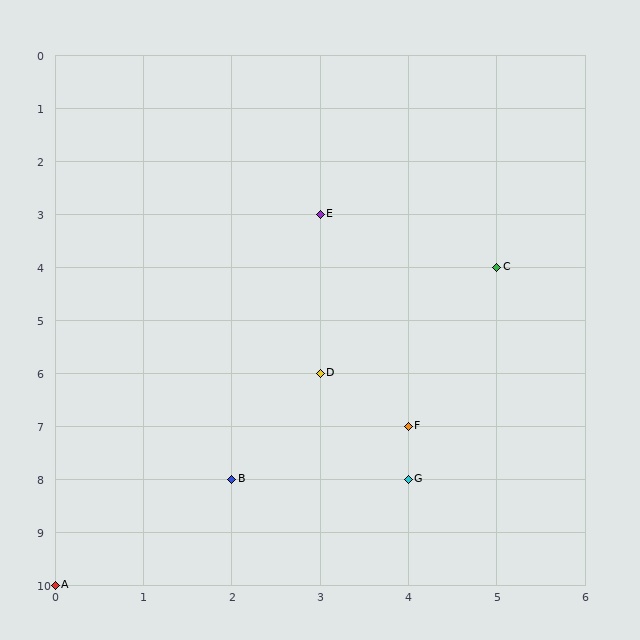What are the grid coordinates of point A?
Point A is at grid coordinates (0, 10).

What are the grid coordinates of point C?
Point C is at grid coordinates (5, 4).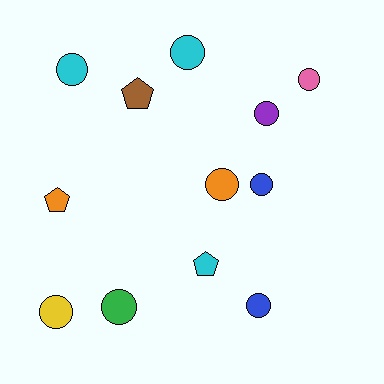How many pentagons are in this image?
There are 3 pentagons.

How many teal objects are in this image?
There are no teal objects.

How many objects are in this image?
There are 12 objects.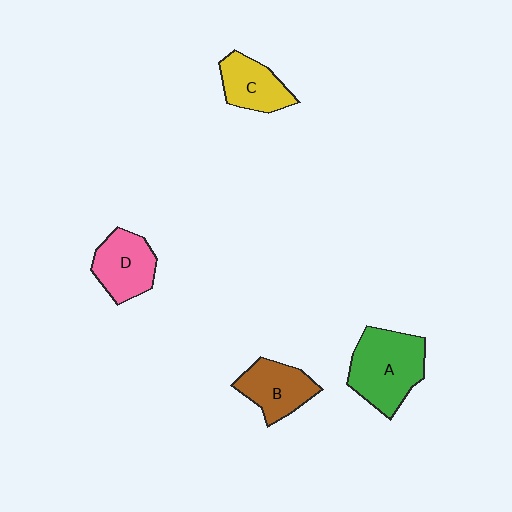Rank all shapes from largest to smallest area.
From largest to smallest: A (green), D (pink), B (brown), C (yellow).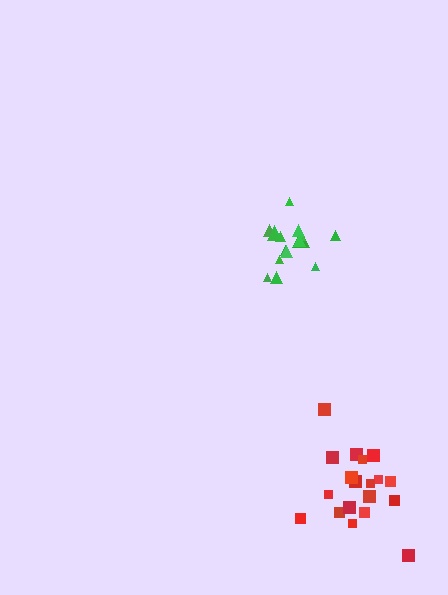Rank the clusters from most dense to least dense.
green, red.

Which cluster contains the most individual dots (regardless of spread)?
Red (19).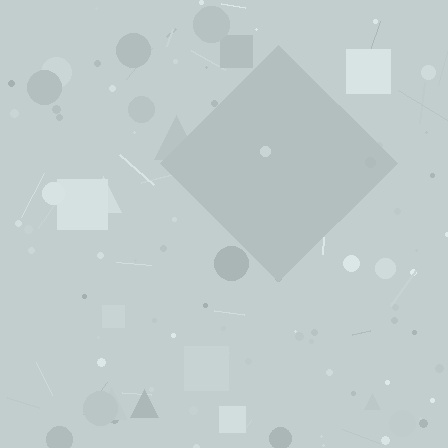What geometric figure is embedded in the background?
A diamond is embedded in the background.